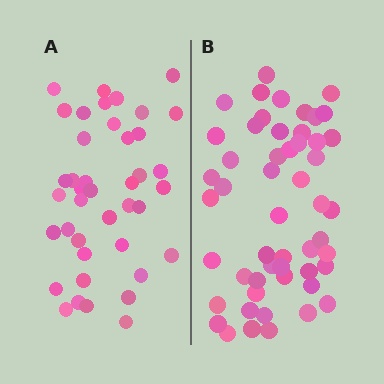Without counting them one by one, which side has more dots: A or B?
Region B (the right region) has more dots.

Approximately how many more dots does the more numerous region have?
Region B has roughly 12 or so more dots than region A.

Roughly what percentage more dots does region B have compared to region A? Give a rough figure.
About 25% more.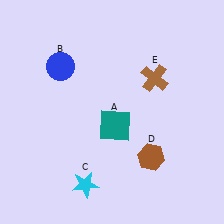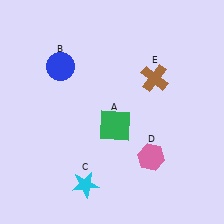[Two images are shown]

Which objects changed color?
A changed from teal to green. D changed from brown to pink.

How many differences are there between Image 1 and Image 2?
There are 2 differences between the two images.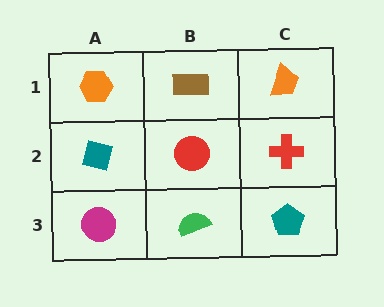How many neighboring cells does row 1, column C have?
2.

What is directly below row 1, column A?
A teal square.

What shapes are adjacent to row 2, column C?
An orange trapezoid (row 1, column C), a teal pentagon (row 3, column C), a red circle (row 2, column B).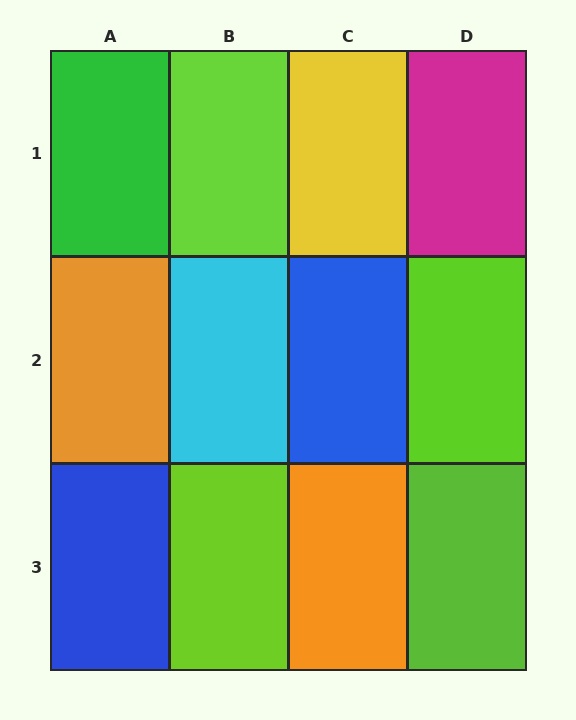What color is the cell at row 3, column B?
Lime.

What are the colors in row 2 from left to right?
Orange, cyan, blue, lime.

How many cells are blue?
2 cells are blue.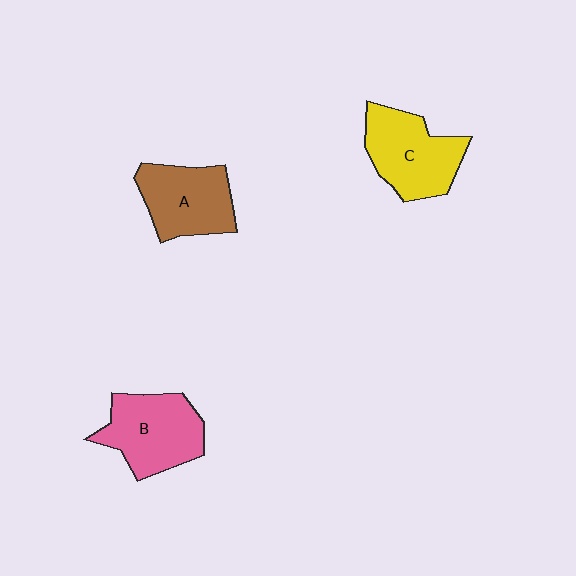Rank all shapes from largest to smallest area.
From largest to smallest: B (pink), C (yellow), A (brown).